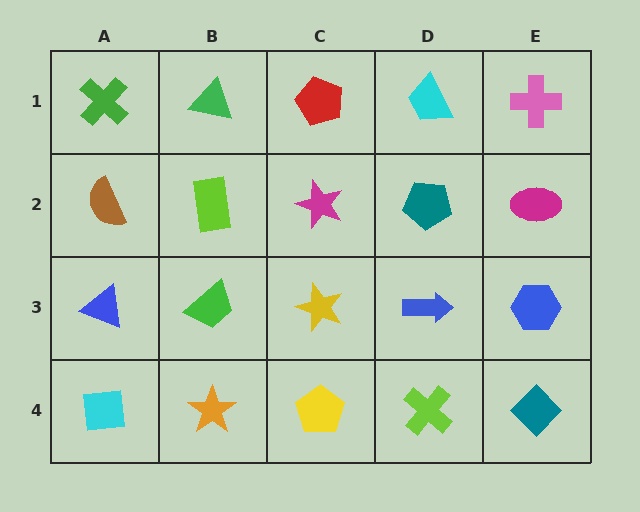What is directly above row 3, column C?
A magenta star.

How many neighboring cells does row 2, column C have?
4.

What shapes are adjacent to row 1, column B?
A lime rectangle (row 2, column B), a green cross (row 1, column A), a red pentagon (row 1, column C).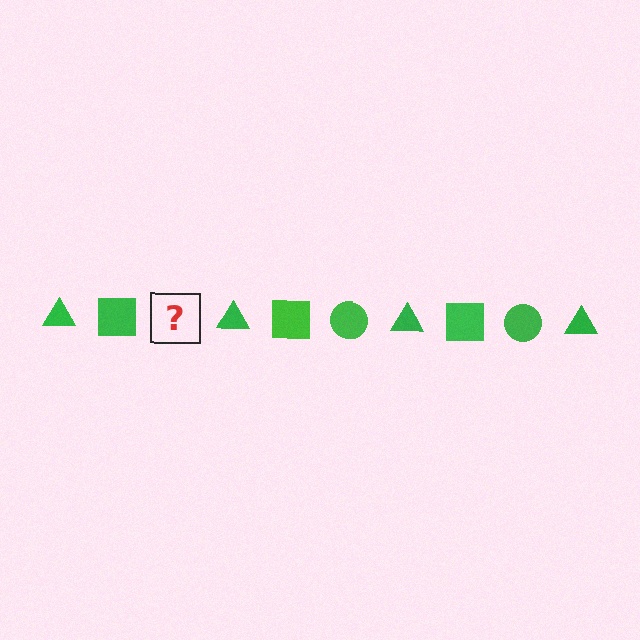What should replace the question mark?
The question mark should be replaced with a green circle.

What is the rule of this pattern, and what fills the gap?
The rule is that the pattern cycles through triangle, square, circle shapes in green. The gap should be filled with a green circle.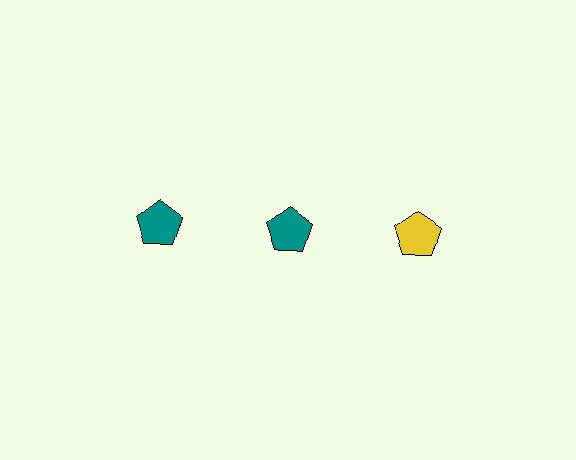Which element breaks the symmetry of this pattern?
The yellow pentagon in the top row, center column breaks the symmetry. All other shapes are teal pentagons.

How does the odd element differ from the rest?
It has a different color: yellow instead of teal.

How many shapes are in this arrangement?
There are 3 shapes arranged in a grid pattern.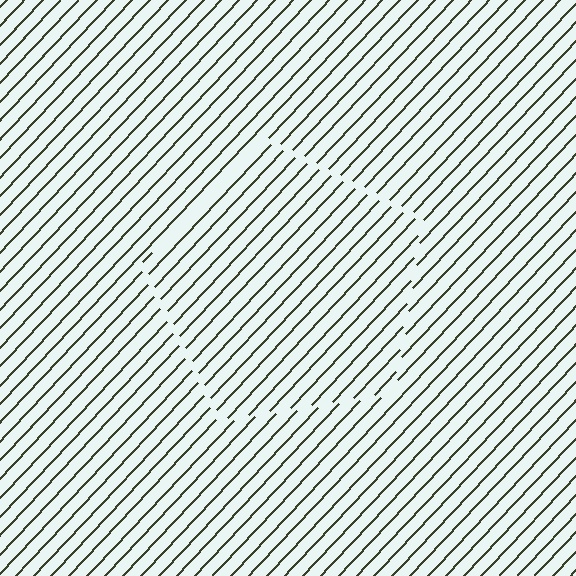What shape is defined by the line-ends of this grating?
An illusory pentagon. The interior of the shape contains the same grating, shifted by half a period — the contour is defined by the phase discontinuity where line-ends from the inner and outer gratings abut.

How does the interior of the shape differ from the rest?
The interior of the shape contains the same grating, shifted by half a period — the contour is defined by the phase discontinuity where line-ends from the inner and outer gratings abut.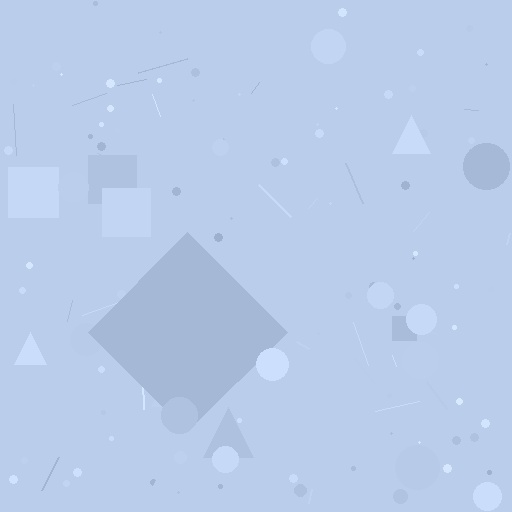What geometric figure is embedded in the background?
A diamond is embedded in the background.